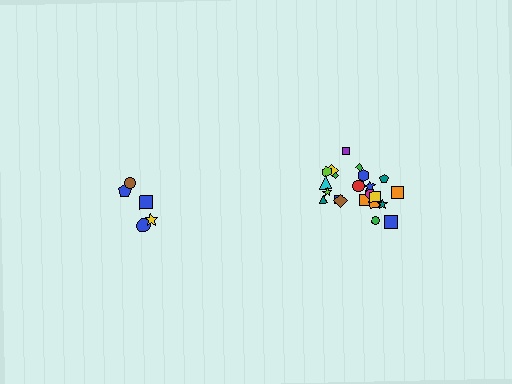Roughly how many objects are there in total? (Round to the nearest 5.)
Roughly 30 objects in total.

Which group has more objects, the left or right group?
The right group.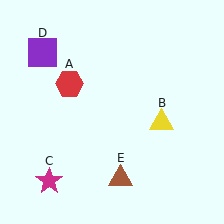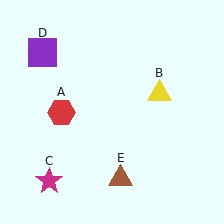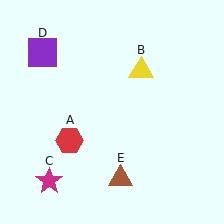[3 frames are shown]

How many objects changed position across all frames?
2 objects changed position: red hexagon (object A), yellow triangle (object B).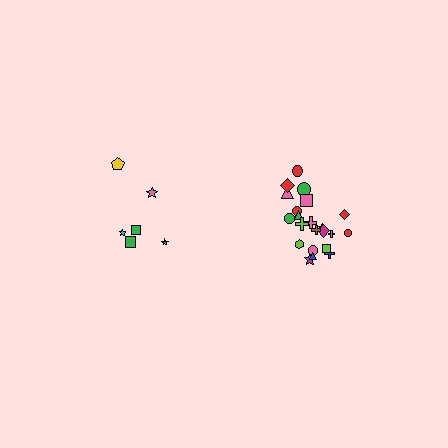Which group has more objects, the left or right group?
The right group.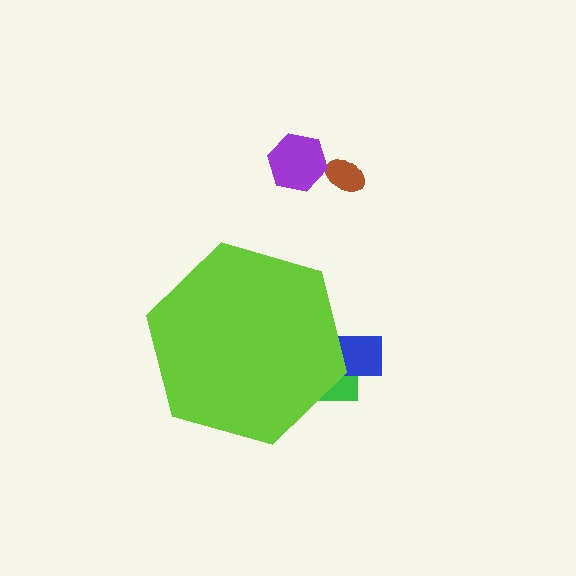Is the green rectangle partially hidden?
Yes, the green rectangle is partially hidden behind the lime hexagon.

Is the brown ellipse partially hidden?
No, the brown ellipse is fully visible.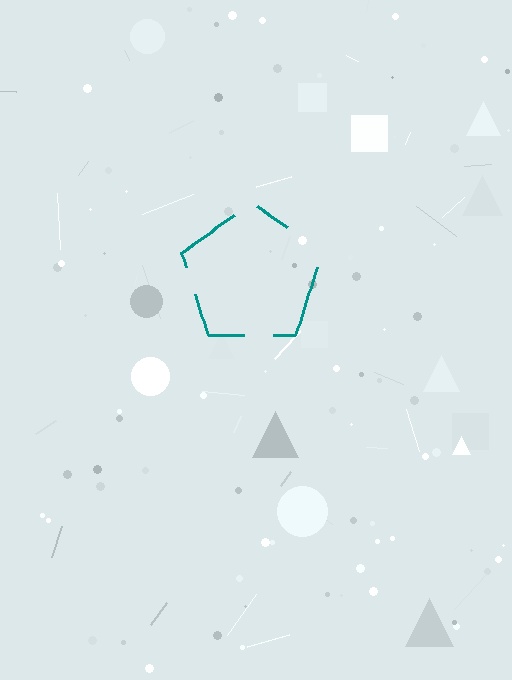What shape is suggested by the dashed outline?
The dashed outline suggests a pentagon.